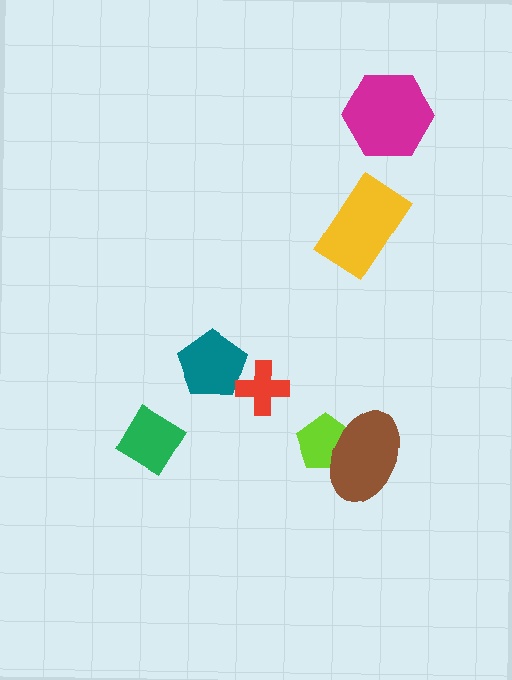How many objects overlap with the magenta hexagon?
0 objects overlap with the magenta hexagon.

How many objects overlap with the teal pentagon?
1 object overlaps with the teal pentagon.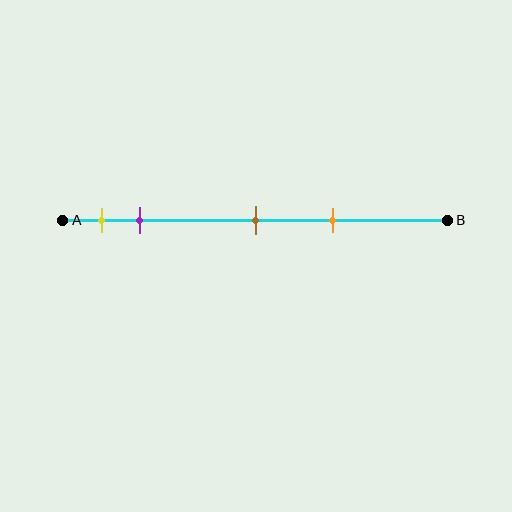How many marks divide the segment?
There are 4 marks dividing the segment.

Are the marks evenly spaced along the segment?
No, the marks are not evenly spaced.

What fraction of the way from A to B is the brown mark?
The brown mark is approximately 50% (0.5) of the way from A to B.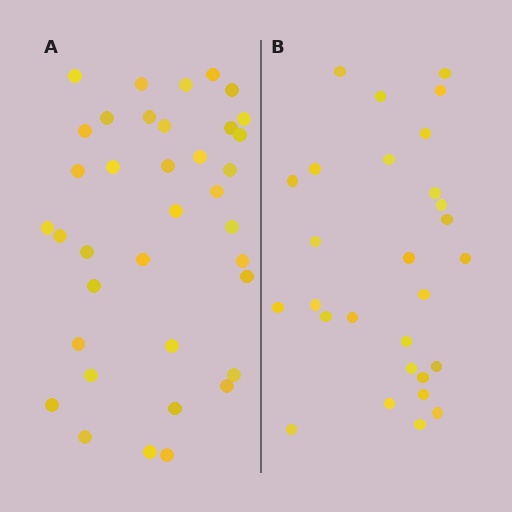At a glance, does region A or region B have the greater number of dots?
Region A (the left region) has more dots.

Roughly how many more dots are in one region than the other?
Region A has roughly 8 or so more dots than region B.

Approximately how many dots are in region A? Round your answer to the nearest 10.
About 40 dots. (The exact count is 37, which rounds to 40.)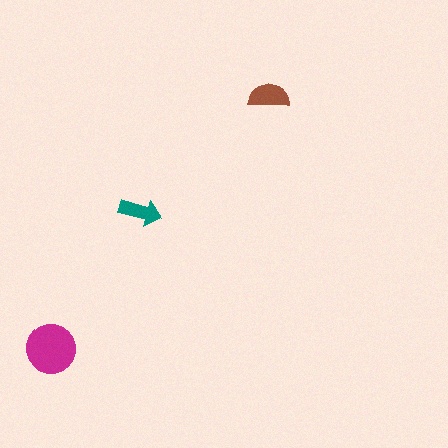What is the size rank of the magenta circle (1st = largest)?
1st.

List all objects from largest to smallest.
The magenta circle, the brown semicircle, the teal arrow.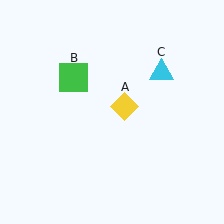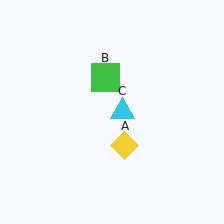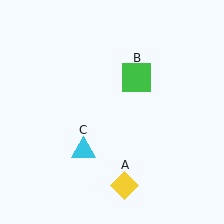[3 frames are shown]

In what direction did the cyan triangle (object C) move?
The cyan triangle (object C) moved down and to the left.